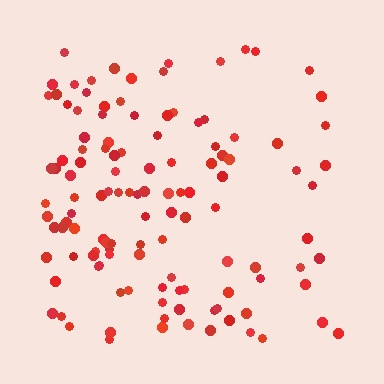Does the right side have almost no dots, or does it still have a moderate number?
Still a moderate number, just noticeably fewer than the left.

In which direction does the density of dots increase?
From right to left, with the left side densest.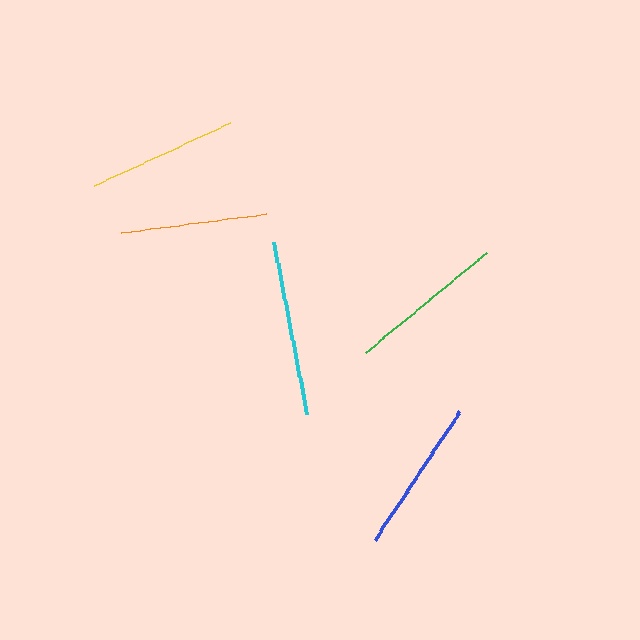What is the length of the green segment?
The green segment is approximately 158 pixels long.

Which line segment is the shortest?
The orange line is the shortest at approximately 146 pixels.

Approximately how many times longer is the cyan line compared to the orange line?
The cyan line is approximately 1.2 times the length of the orange line.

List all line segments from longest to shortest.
From longest to shortest: cyan, green, blue, yellow, orange.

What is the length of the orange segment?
The orange segment is approximately 146 pixels long.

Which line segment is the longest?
The cyan line is the longest at approximately 176 pixels.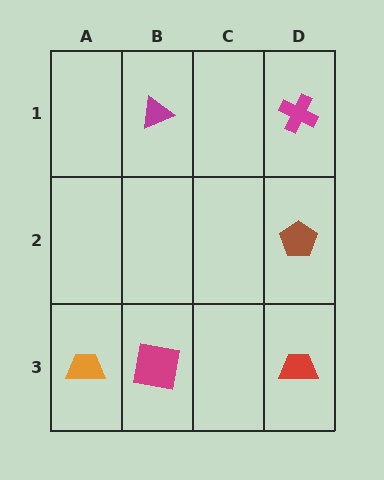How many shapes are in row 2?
1 shape.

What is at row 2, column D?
A brown pentagon.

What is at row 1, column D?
A magenta cross.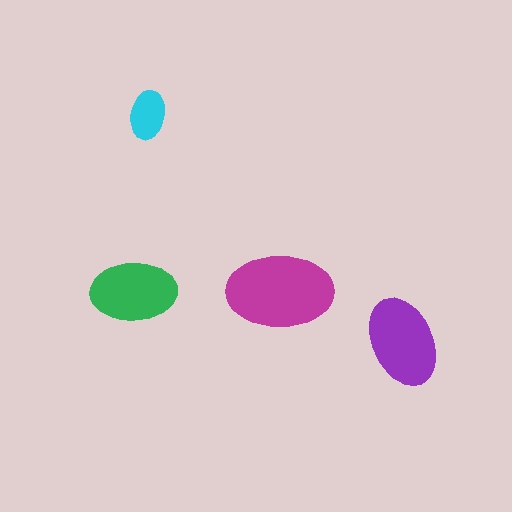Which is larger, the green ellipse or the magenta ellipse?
The magenta one.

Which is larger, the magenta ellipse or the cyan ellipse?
The magenta one.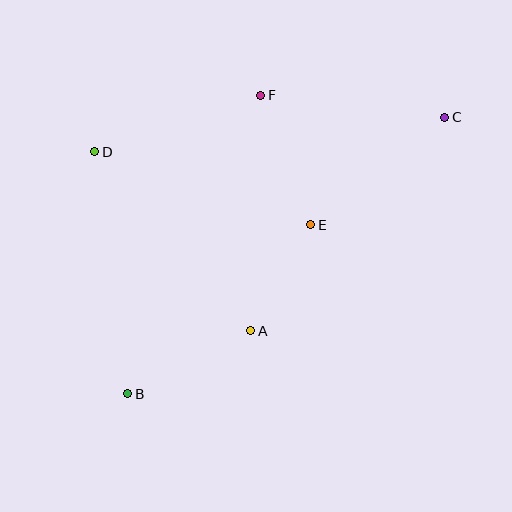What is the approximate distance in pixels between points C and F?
The distance between C and F is approximately 185 pixels.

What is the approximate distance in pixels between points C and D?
The distance between C and D is approximately 351 pixels.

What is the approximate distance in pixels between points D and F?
The distance between D and F is approximately 175 pixels.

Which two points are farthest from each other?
Points B and C are farthest from each other.